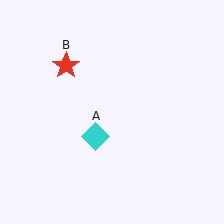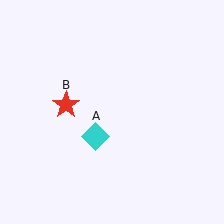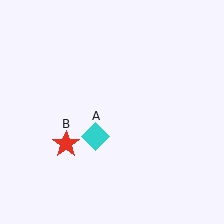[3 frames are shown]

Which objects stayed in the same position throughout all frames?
Cyan diamond (object A) remained stationary.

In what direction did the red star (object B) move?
The red star (object B) moved down.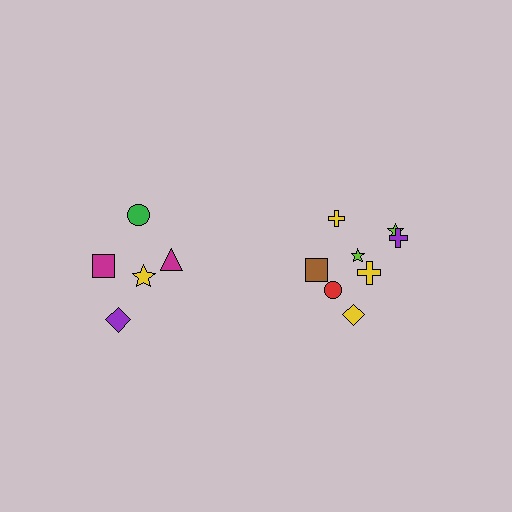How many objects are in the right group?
There are 8 objects.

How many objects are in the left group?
There are 5 objects.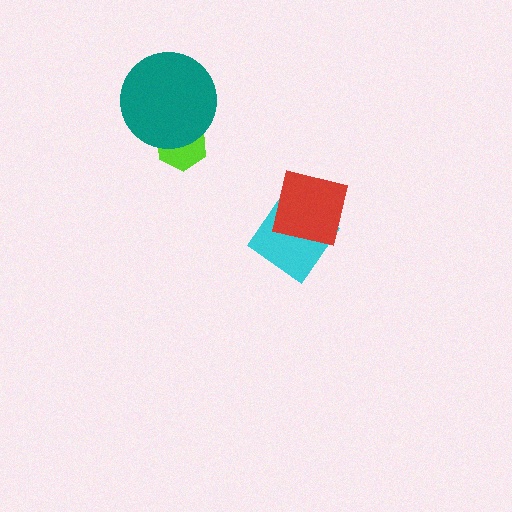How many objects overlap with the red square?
1 object overlaps with the red square.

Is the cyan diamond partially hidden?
Yes, it is partially covered by another shape.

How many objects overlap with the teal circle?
1 object overlaps with the teal circle.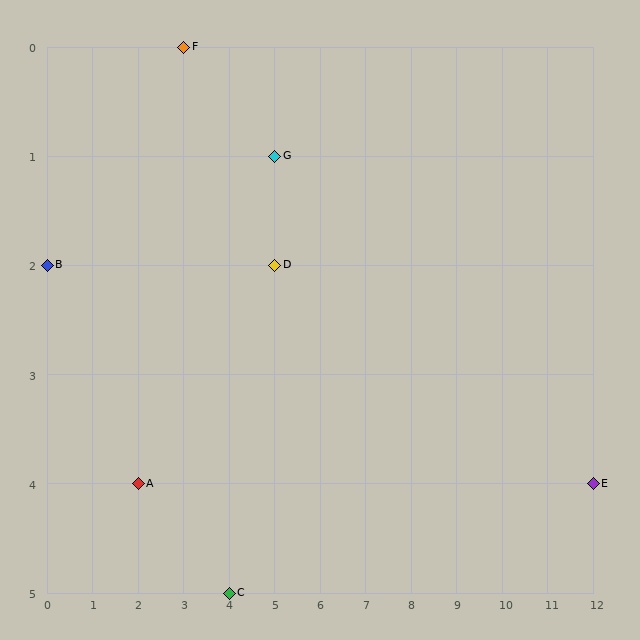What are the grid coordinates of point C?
Point C is at grid coordinates (4, 5).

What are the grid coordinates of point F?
Point F is at grid coordinates (3, 0).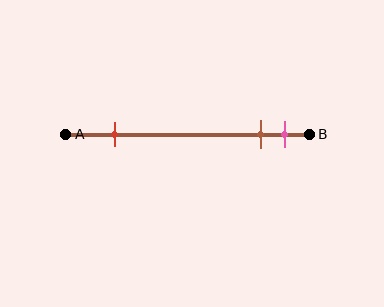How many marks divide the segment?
There are 3 marks dividing the segment.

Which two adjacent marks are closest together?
The brown and pink marks are the closest adjacent pair.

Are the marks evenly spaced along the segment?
No, the marks are not evenly spaced.